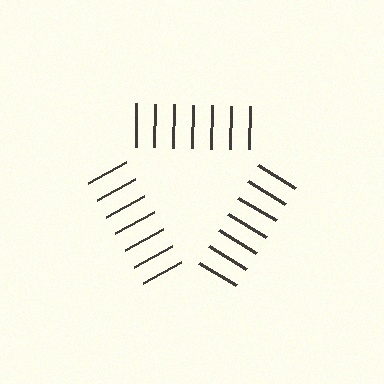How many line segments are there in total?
21 — 7 along each of the 3 edges.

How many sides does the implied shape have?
3 sides — the line-ends trace a triangle.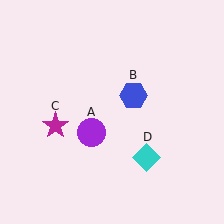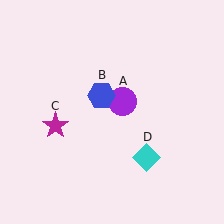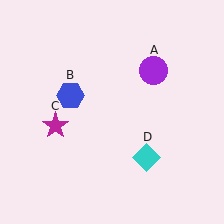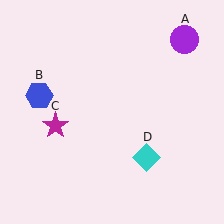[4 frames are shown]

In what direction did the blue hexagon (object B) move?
The blue hexagon (object B) moved left.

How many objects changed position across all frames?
2 objects changed position: purple circle (object A), blue hexagon (object B).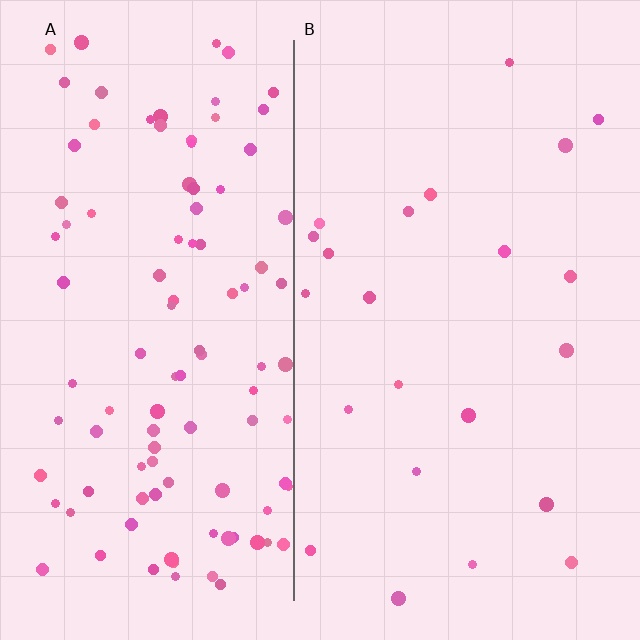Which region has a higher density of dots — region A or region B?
A (the left).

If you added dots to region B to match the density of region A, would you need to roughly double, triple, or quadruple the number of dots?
Approximately quadruple.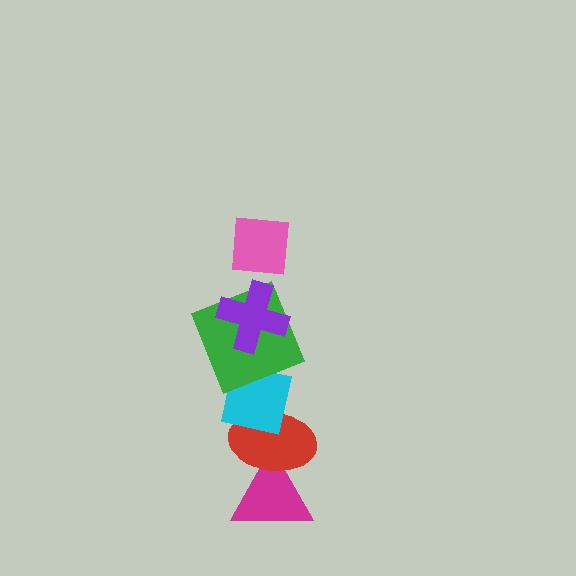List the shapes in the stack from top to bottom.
From top to bottom: the pink square, the purple cross, the green square, the cyan square, the red ellipse, the magenta triangle.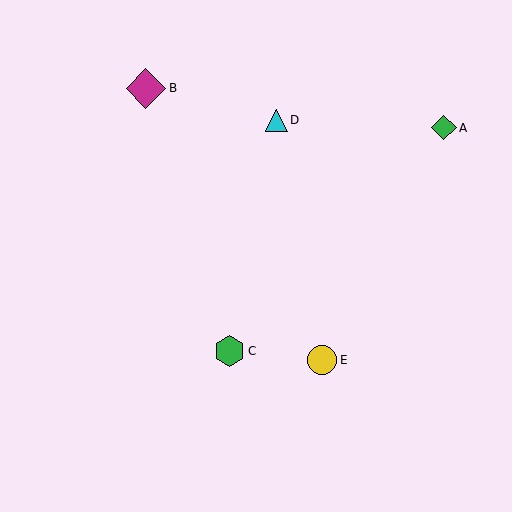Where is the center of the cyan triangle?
The center of the cyan triangle is at (276, 120).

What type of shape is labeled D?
Shape D is a cyan triangle.